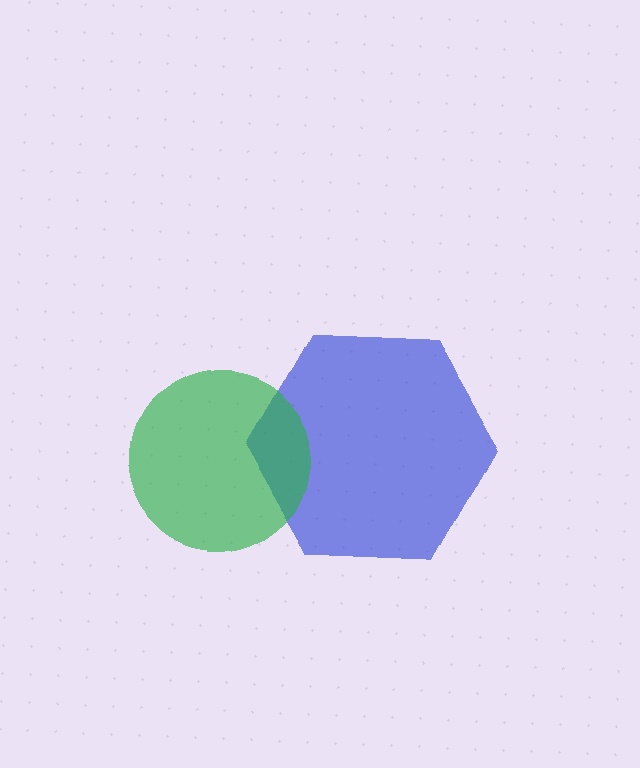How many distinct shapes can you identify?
There are 2 distinct shapes: a blue hexagon, a green circle.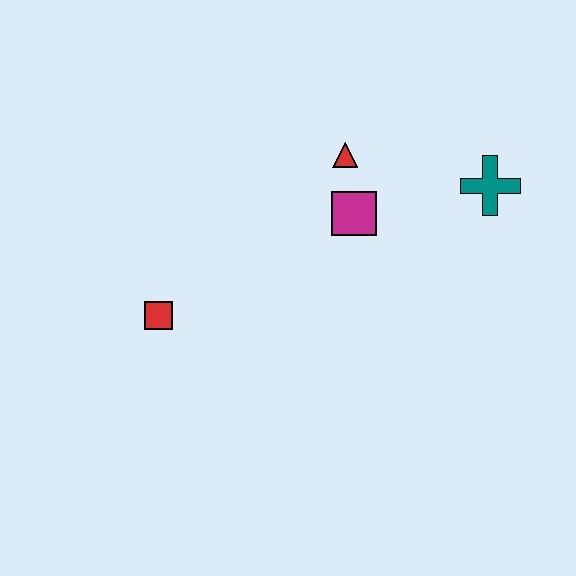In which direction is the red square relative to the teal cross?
The red square is to the left of the teal cross.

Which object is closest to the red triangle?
The magenta square is closest to the red triangle.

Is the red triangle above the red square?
Yes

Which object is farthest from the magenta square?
The red square is farthest from the magenta square.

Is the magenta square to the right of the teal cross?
No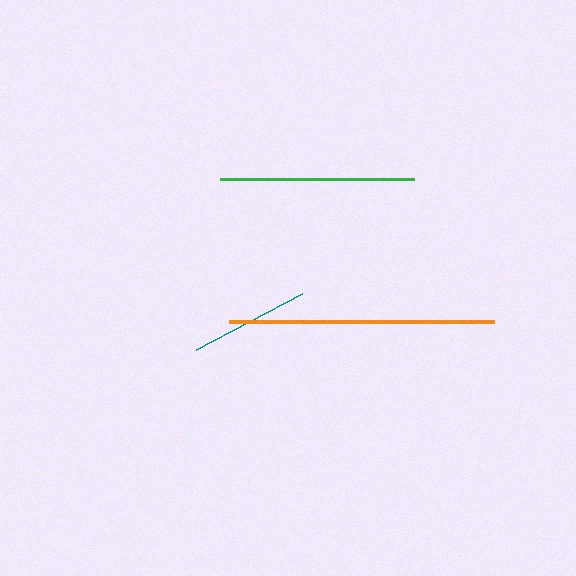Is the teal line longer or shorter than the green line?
The green line is longer than the teal line.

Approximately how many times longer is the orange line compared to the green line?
The orange line is approximately 1.4 times the length of the green line.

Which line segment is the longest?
The orange line is the longest at approximately 265 pixels.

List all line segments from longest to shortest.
From longest to shortest: orange, green, teal.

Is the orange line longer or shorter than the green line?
The orange line is longer than the green line.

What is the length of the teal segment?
The teal segment is approximately 120 pixels long.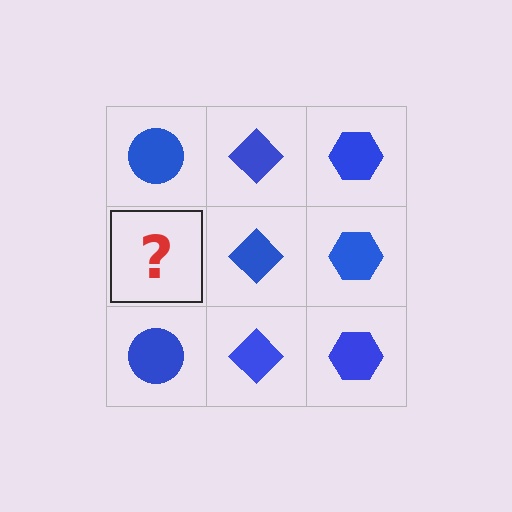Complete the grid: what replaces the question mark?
The question mark should be replaced with a blue circle.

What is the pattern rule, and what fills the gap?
The rule is that each column has a consistent shape. The gap should be filled with a blue circle.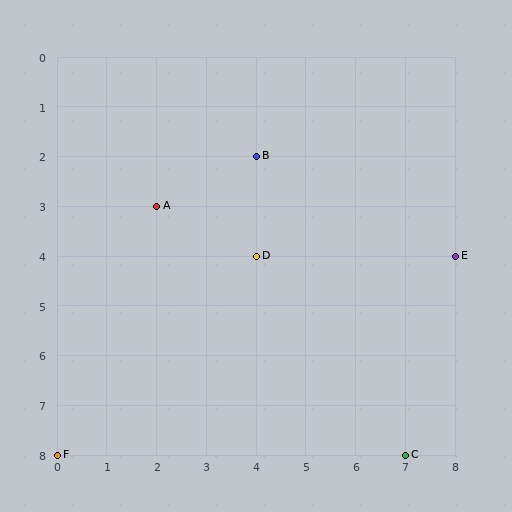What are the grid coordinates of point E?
Point E is at grid coordinates (8, 4).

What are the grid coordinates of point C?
Point C is at grid coordinates (7, 8).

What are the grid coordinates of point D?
Point D is at grid coordinates (4, 4).